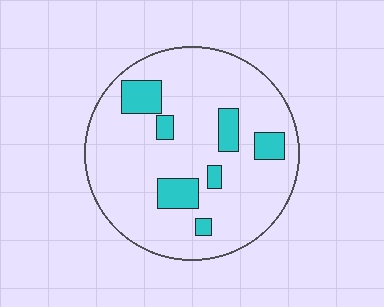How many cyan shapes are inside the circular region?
7.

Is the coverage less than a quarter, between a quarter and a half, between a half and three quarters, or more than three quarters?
Less than a quarter.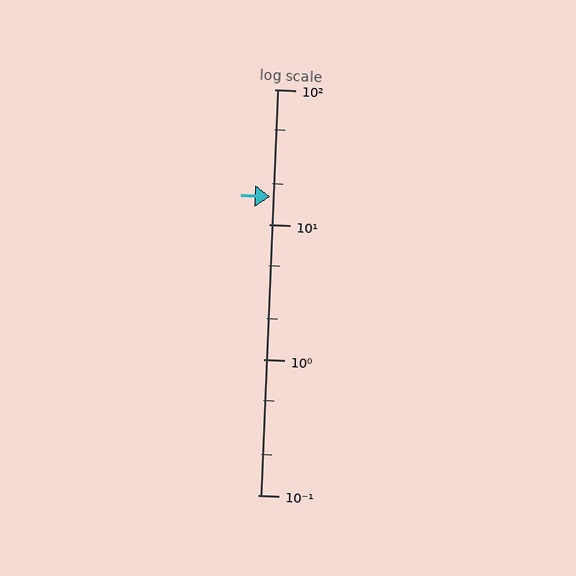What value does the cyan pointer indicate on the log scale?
The pointer indicates approximately 16.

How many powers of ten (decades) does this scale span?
The scale spans 3 decades, from 0.1 to 100.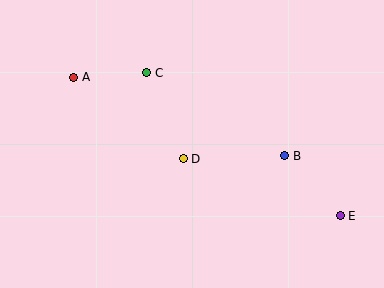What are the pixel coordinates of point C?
Point C is at (146, 73).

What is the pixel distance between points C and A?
The distance between C and A is 73 pixels.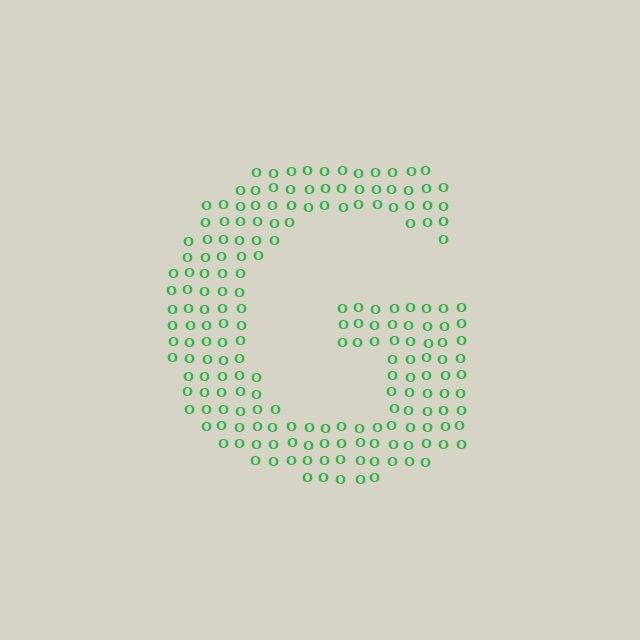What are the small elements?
The small elements are letter O's.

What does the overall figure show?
The overall figure shows the letter G.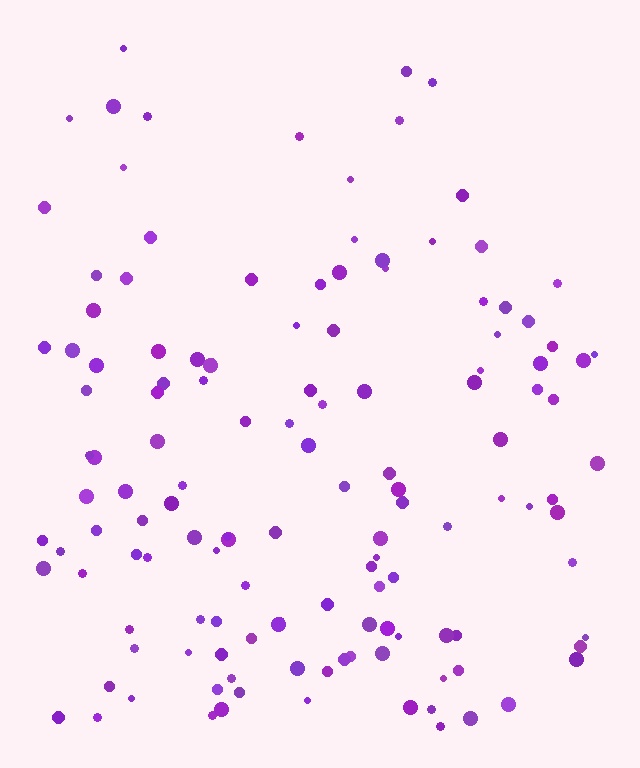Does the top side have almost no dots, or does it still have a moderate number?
Still a moderate number, just noticeably fewer than the bottom.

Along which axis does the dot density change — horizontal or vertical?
Vertical.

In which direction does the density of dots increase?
From top to bottom, with the bottom side densest.